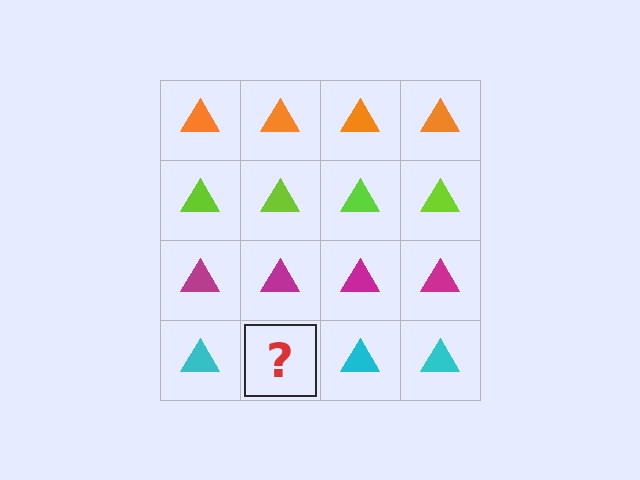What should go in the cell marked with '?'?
The missing cell should contain a cyan triangle.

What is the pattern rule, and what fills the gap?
The rule is that each row has a consistent color. The gap should be filled with a cyan triangle.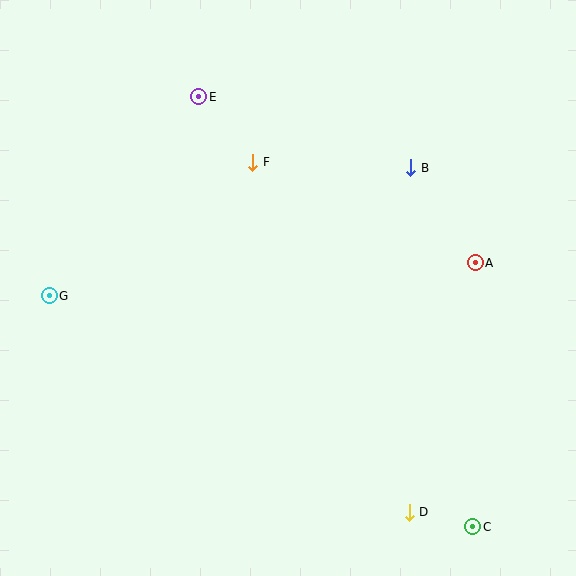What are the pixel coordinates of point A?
Point A is at (475, 263).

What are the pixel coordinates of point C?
Point C is at (473, 527).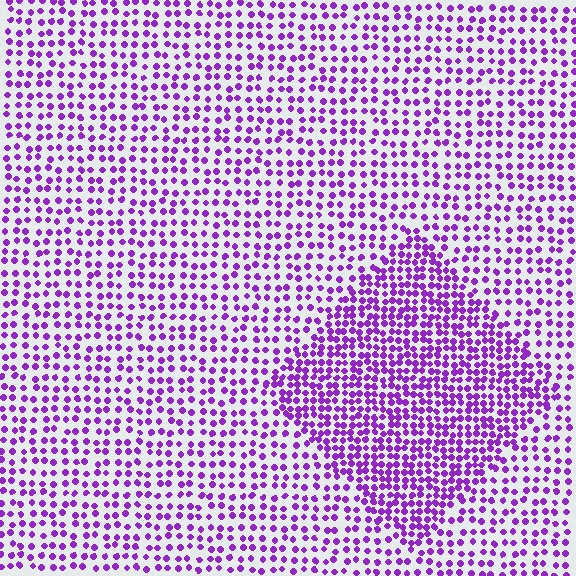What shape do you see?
I see a diamond.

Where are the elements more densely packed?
The elements are more densely packed inside the diamond boundary.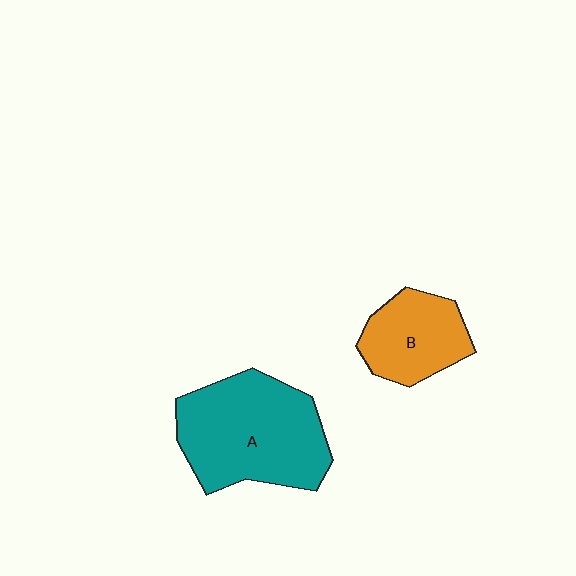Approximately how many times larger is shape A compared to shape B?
Approximately 1.8 times.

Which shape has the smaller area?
Shape B (orange).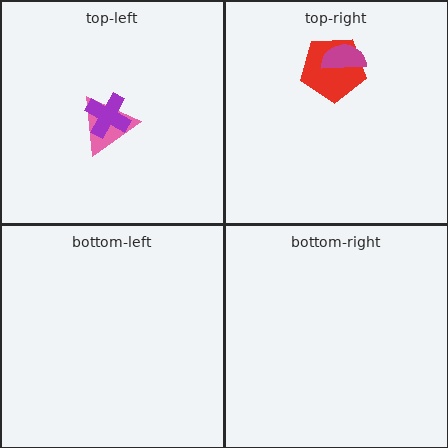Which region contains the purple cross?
The top-left region.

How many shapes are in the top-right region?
2.